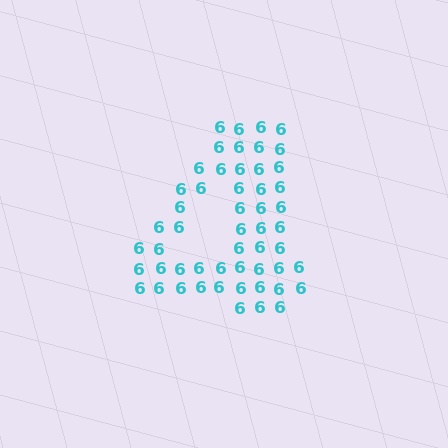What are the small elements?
The small elements are digit 6's.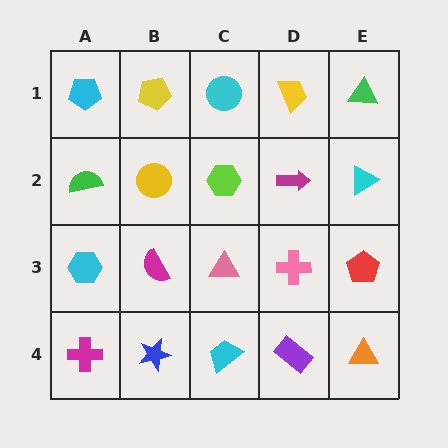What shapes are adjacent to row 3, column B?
A yellow circle (row 2, column B), a blue star (row 4, column B), a cyan hexagon (row 3, column A), a pink triangle (row 3, column C).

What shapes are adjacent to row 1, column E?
A cyan triangle (row 2, column E), a yellow trapezoid (row 1, column D).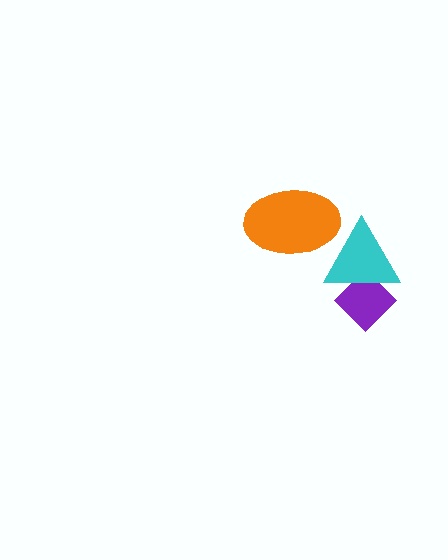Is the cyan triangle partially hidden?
Yes, it is partially covered by another shape.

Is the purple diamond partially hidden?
Yes, it is partially covered by another shape.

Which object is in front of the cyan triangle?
The orange ellipse is in front of the cyan triangle.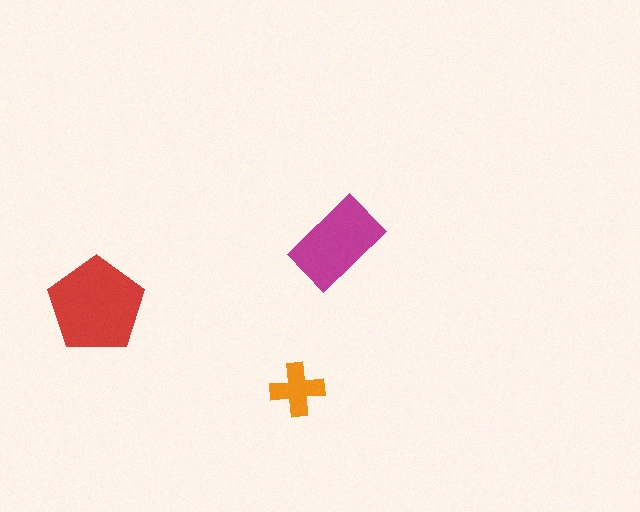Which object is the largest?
The red pentagon.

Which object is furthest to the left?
The red pentagon is leftmost.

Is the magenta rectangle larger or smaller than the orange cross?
Larger.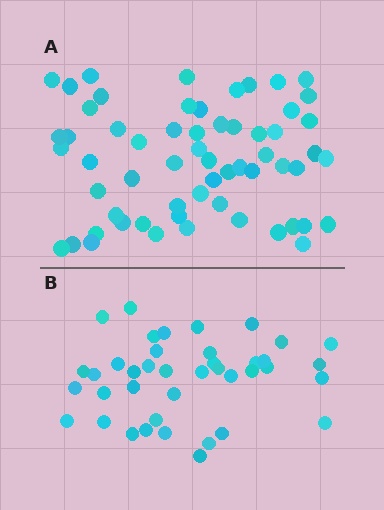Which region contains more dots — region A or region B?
Region A (the top region) has more dots.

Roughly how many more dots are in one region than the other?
Region A has approximately 20 more dots than region B.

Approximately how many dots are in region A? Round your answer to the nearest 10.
About 60 dots.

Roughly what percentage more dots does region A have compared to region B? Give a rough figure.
About 50% more.